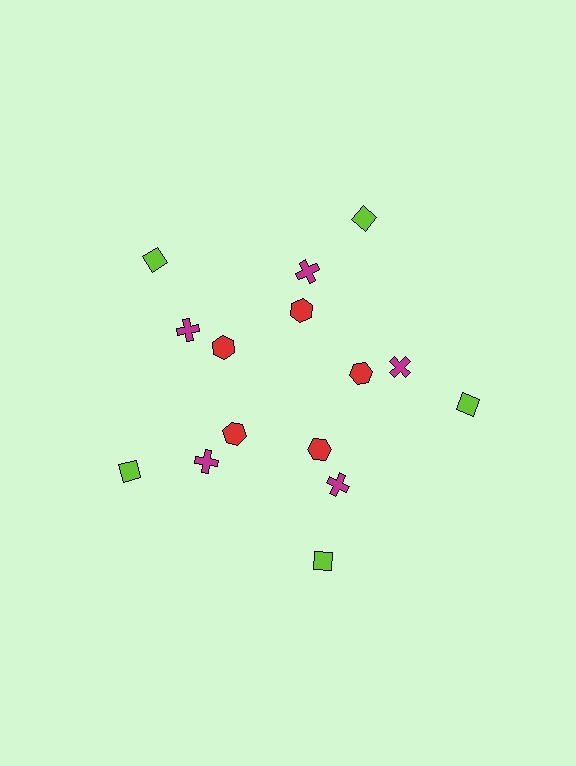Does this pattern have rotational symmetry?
Yes, this pattern has 5-fold rotational symmetry. It looks the same after rotating 72 degrees around the center.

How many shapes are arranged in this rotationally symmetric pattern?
There are 15 shapes, arranged in 5 groups of 3.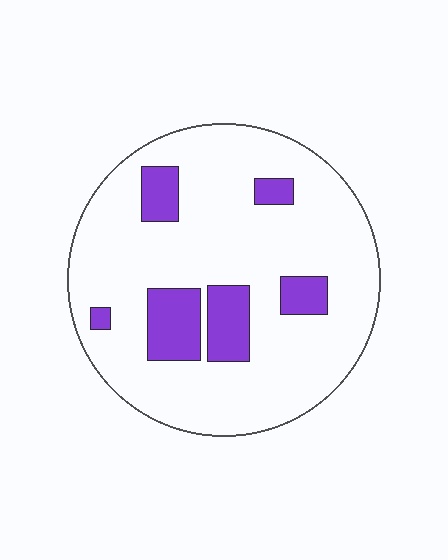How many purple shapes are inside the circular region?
6.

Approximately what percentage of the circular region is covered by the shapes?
Approximately 15%.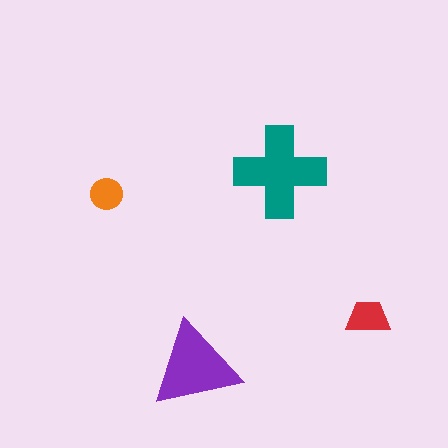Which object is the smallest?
The orange circle.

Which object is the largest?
The teal cross.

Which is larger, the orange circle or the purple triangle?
The purple triangle.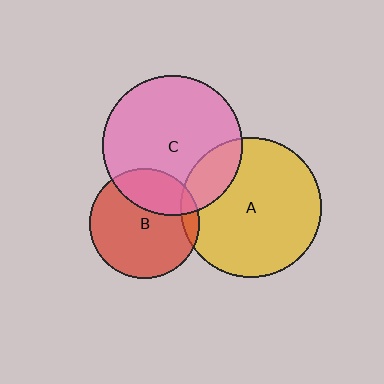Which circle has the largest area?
Circle A (yellow).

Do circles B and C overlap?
Yes.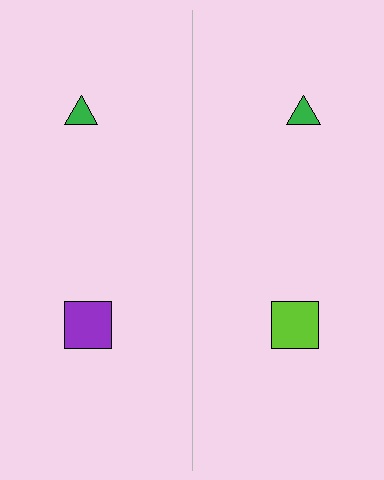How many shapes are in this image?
There are 4 shapes in this image.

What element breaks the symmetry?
The lime square on the right side breaks the symmetry — its mirror counterpart is purple.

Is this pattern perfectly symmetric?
No, the pattern is not perfectly symmetric. The lime square on the right side breaks the symmetry — its mirror counterpart is purple.